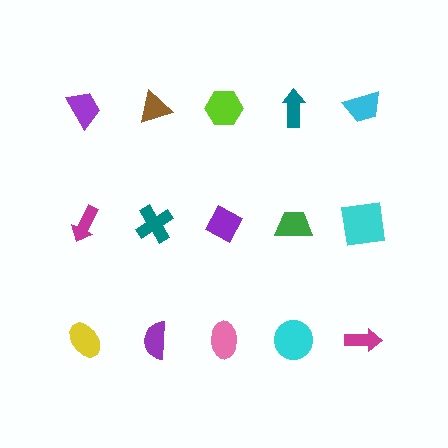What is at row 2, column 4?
A green trapezoid.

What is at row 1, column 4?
A teal arrow.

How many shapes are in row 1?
5 shapes.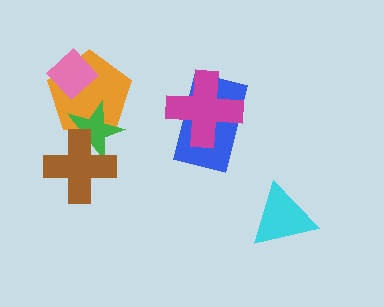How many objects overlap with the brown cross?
1 object overlaps with the brown cross.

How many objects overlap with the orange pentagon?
2 objects overlap with the orange pentagon.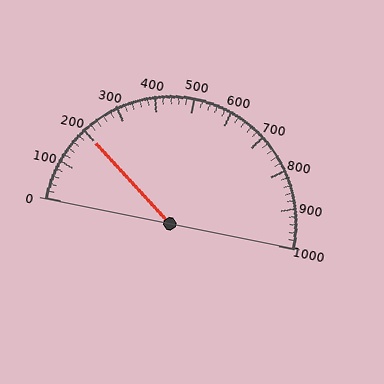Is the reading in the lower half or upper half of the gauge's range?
The reading is in the lower half of the range (0 to 1000).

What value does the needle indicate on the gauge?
The needle indicates approximately 200.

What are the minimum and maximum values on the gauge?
The gauge ranges from 0 to 1000.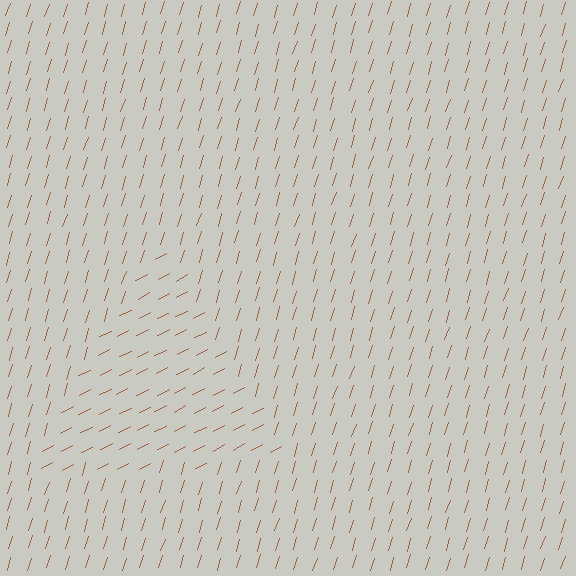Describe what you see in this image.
The image is filled with small brown line segments. A triangle region in the image has lines oriented differently from the surrounding lines, creating a visible texture boundary.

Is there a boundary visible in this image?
Yes, there is a texture boundary formed by a change in line orientation.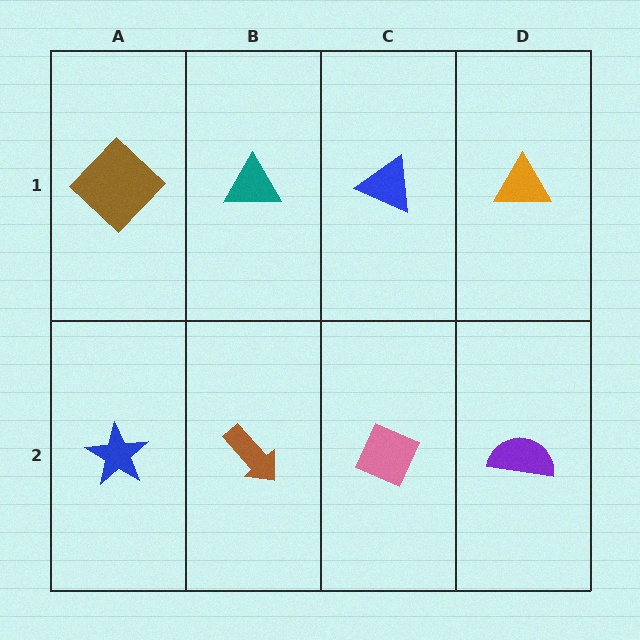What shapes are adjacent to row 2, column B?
A teal triangle (row 1, column B), a blue star (row 2, column A), a pink diamond (row 2, column C).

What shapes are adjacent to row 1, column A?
A blue star (row 2, column A), a teal triangle (row 1, column B).